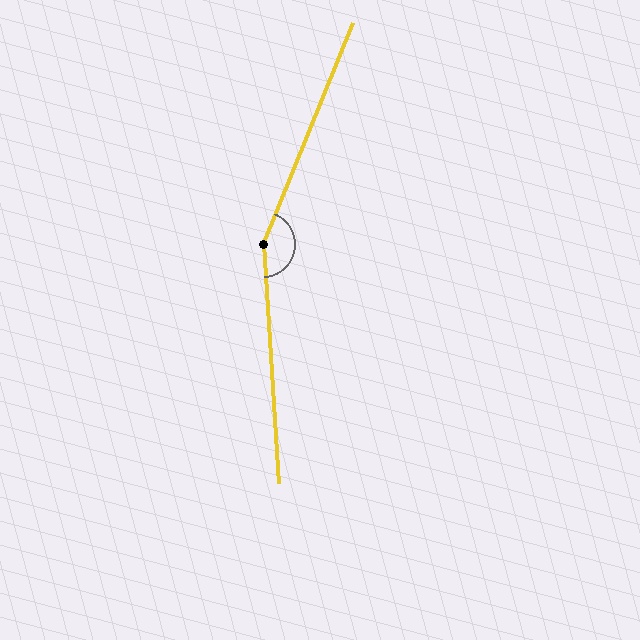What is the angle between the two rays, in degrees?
Approximately 154 degrees.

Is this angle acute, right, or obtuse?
It is obtuse.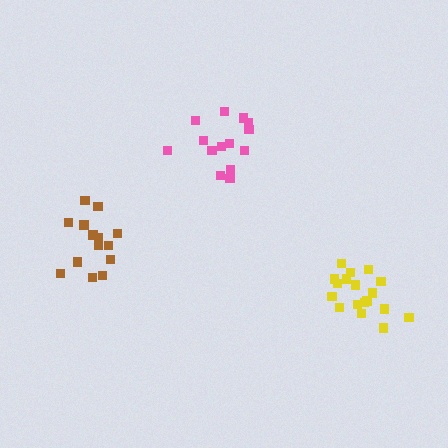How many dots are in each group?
Group 1: 15 dots, Group 2: 14 dots, Group 3: 19 dots (48 total).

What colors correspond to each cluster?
The clusters are colored: brown, pink, yellow.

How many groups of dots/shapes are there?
There are 3 groups.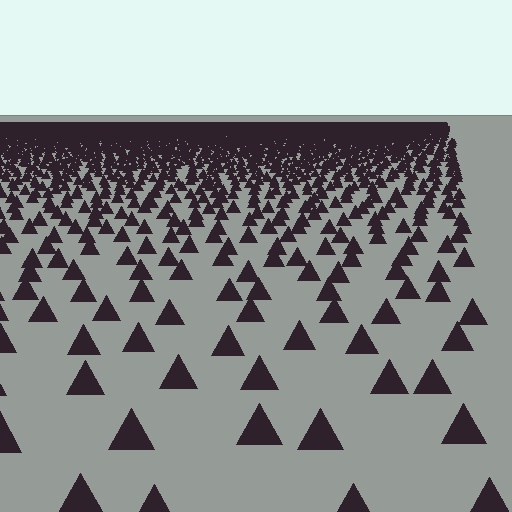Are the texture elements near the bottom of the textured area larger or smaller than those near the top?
Larger. Near the bottom, elements are closer to the viewer and appear at a bigger on-screen size.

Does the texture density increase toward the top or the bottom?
Density increases toward the top.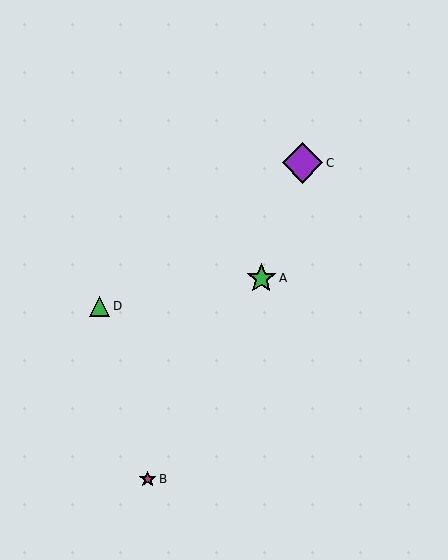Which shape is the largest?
The purple diamond (labeled C) is the largest.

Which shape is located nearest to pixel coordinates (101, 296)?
The green triangle (labeled D) at (99, 306) is nearest to that location.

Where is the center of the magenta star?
The center of the magenta star is at (148, 479).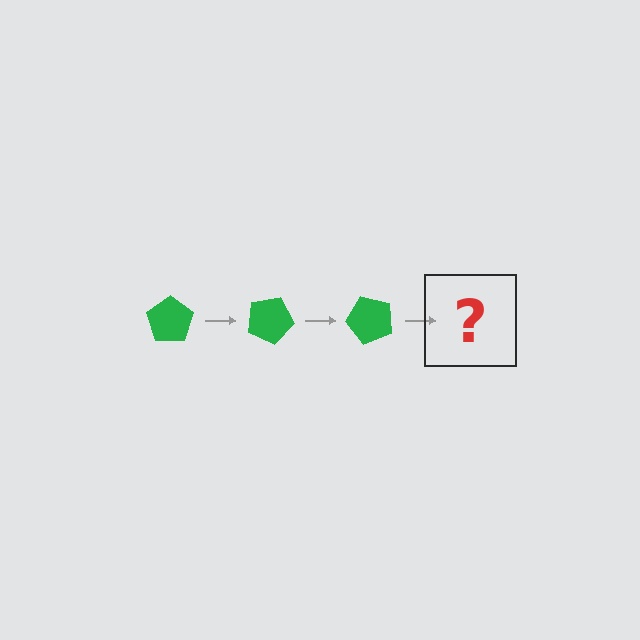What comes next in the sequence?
The next element should be a green pentagon rotated 75 degrees.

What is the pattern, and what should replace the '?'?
The pattern is that the pentagon rotates 25 degrees each step. The '?' should be a green pentagon rotated 75 degrees.